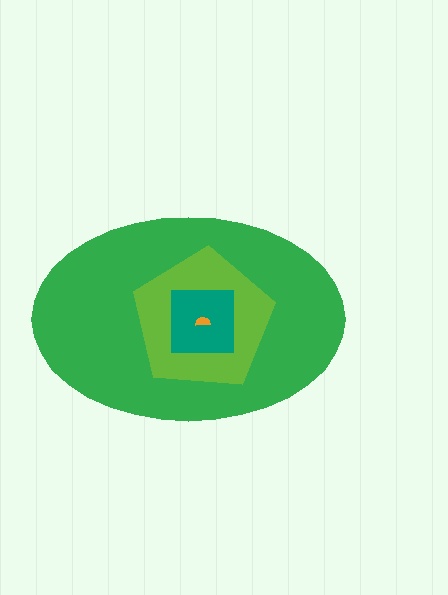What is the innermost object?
The orange semicircle.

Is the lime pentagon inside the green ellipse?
Yes.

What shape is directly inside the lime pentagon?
The teal square.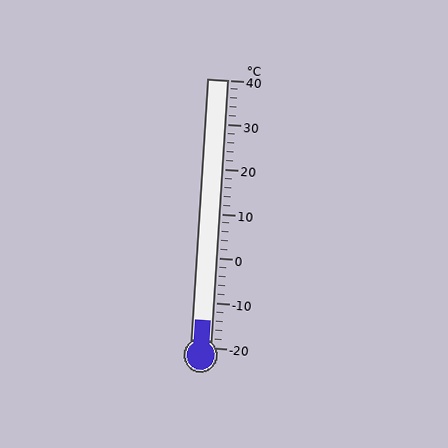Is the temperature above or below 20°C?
The temperature is below 20°C.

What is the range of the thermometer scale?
The thermometer scale ranges from -20°C to 40°C.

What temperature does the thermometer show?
The thermometer shows approximately -14°C.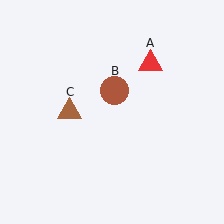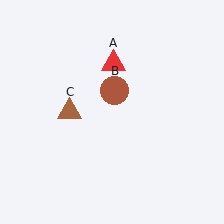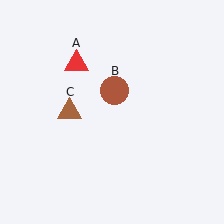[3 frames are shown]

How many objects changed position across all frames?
1 object changed position: red triangle (object A).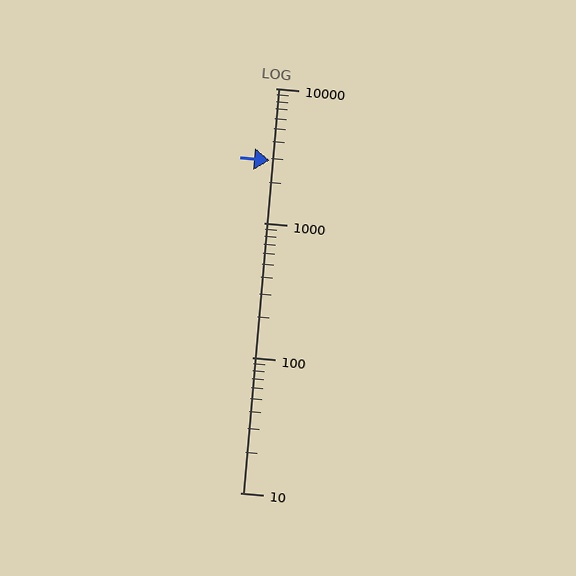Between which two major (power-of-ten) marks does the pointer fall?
The pointer is between 1000 and 10000.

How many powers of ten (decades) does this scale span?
The scale spans 3 decades, from 10 to 10000.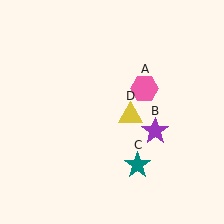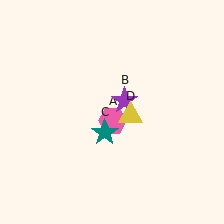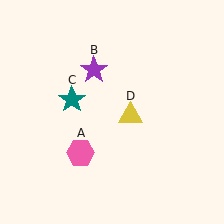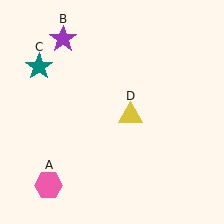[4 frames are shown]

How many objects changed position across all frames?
3 objects changed position: pink hexagon (object A), purple star (object B), teal star (object C).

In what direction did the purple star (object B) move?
The purple star (object B) moved up and to the left.